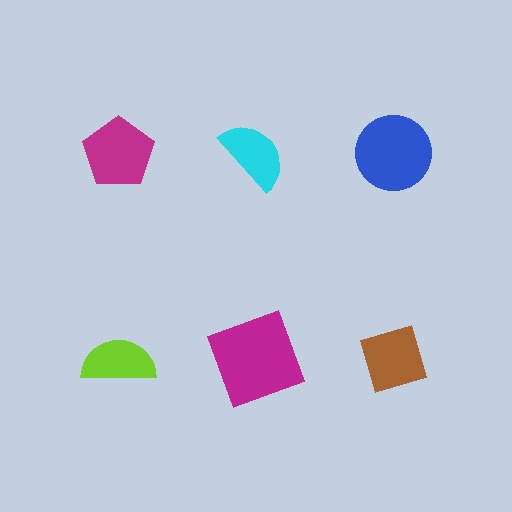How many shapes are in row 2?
3 shapes.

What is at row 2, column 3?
A brown diamond.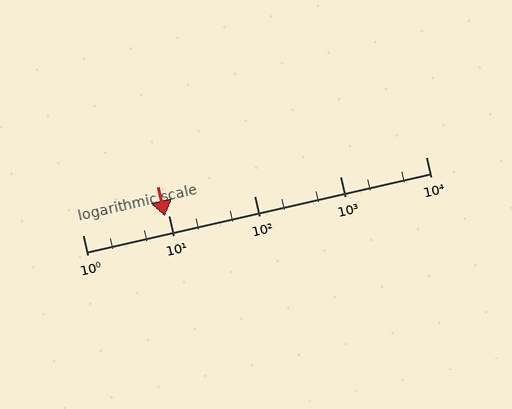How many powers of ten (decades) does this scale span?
The scale spans 4 decades, from 1 to 10000.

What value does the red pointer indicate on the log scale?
The pointer indicates approximately 9.1.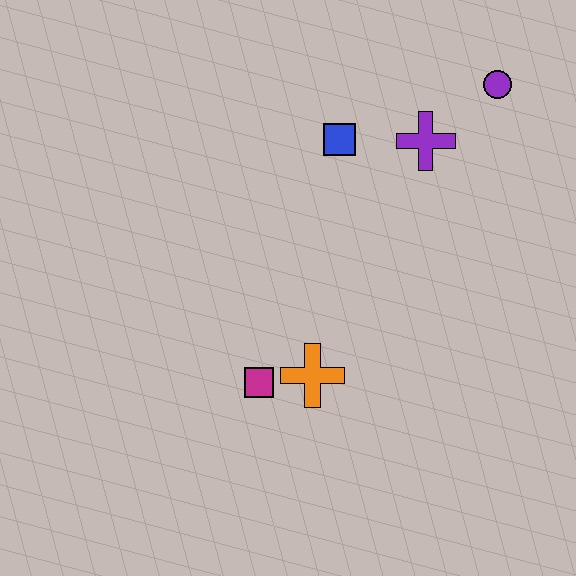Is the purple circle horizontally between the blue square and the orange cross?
No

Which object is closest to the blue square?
The purple cross is closest to the blue square.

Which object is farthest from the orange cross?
The purple circle is farthest from the orange cross.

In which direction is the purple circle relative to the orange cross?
The purple circle is above the orange cross.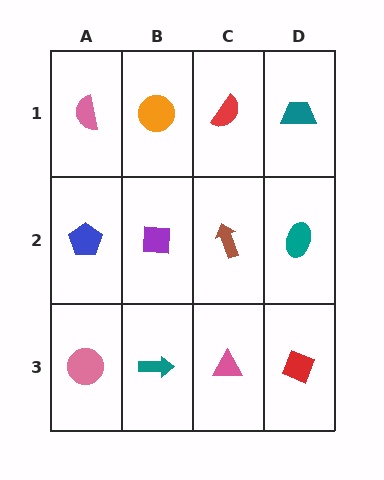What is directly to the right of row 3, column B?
A pink triangle.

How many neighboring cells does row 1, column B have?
3.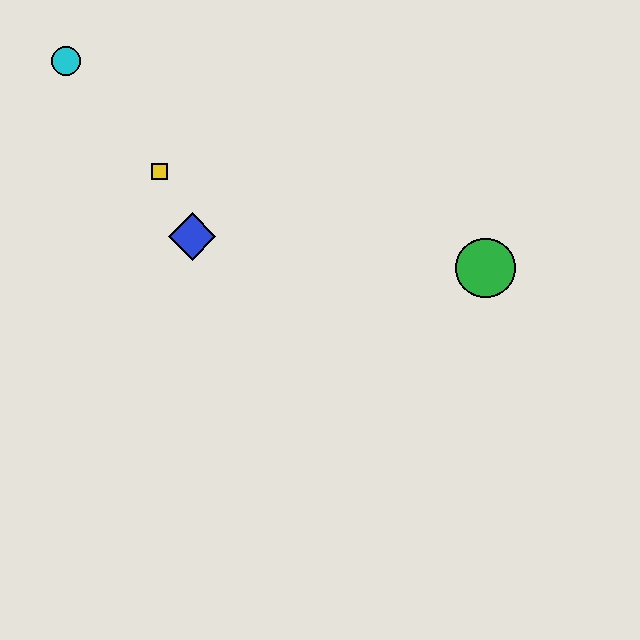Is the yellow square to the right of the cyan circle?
Yes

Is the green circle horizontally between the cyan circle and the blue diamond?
No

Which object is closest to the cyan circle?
The yellow square is closest to the cyan circle.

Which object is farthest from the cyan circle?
The green circle is farthest from the cyan circle.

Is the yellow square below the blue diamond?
No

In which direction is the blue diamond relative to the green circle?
The blue diamond is to the left of the green circle.